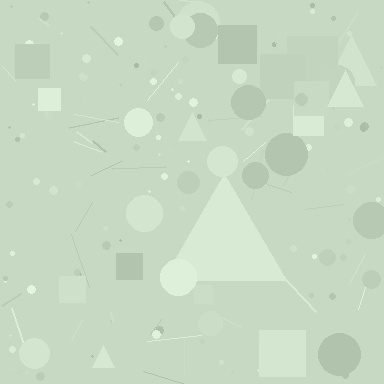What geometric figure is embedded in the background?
A triangle is embedded in the background.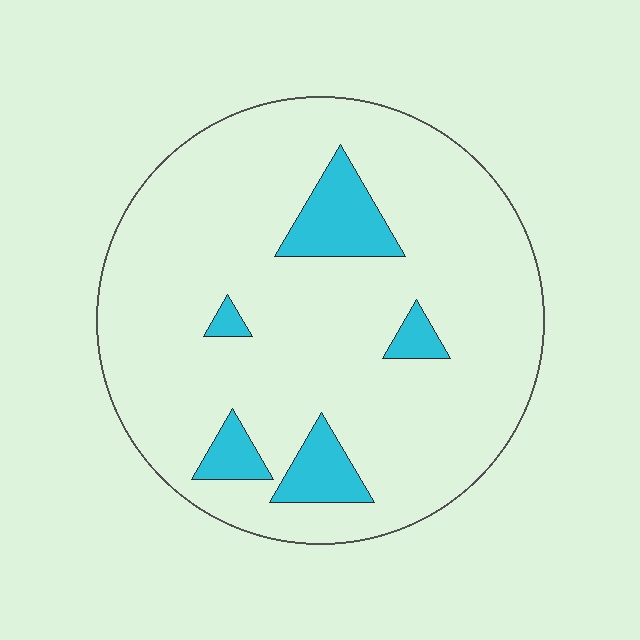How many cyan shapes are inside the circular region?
5.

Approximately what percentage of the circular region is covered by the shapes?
Approximately 10%.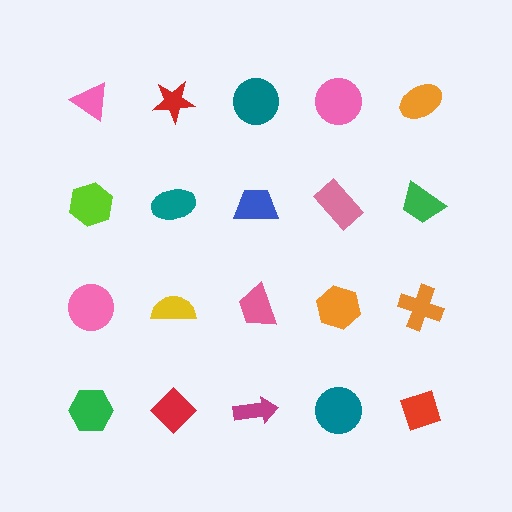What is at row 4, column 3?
A magenta arrow.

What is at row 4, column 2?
A red diamond.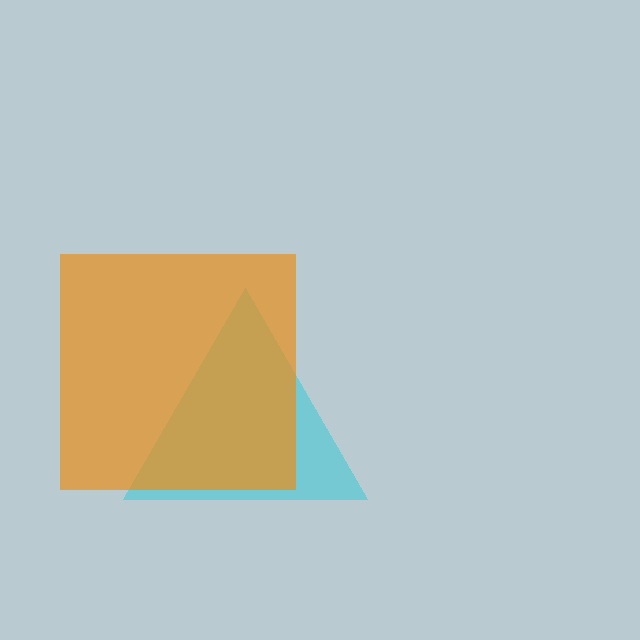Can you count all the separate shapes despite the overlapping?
Yes, there are 2 separate shapes.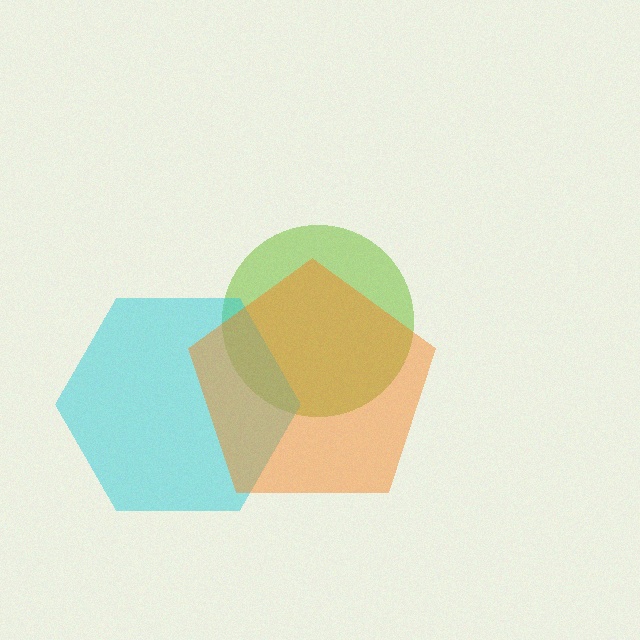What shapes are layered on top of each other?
The layered shapes are: a lime circle, a cyan hexagon, an orange pentagon.